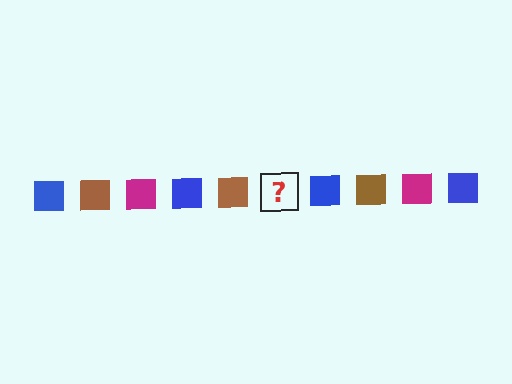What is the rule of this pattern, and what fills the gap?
The rule is that the pattern cycles through blue, brown, magenta squares. The gap should be filled with a magenta square.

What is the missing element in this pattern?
The missing element is a magenta square.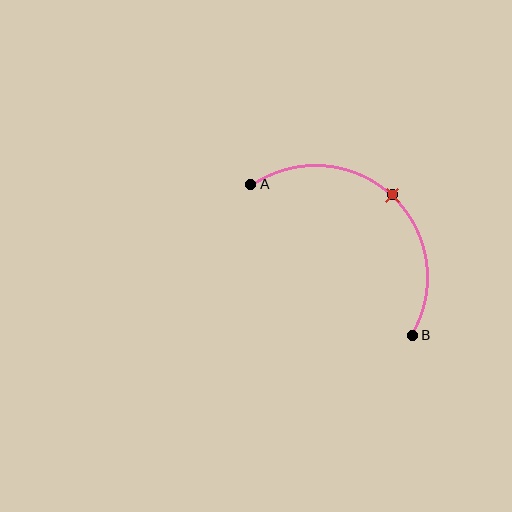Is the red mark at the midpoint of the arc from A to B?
Yes. The red mark lies on the arc at equal arc-length from both A and B — it is the arc midpoint.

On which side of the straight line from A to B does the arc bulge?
The arc bulges above and to the right of the straight line connecting A and B.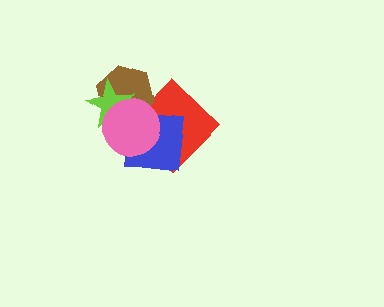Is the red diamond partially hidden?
Yes, it is partially covered by another shape.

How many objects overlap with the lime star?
4 objects overlap with the lime star.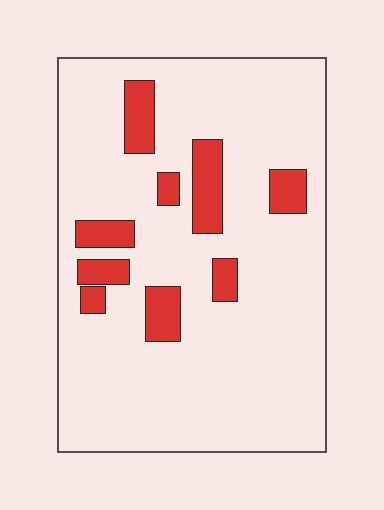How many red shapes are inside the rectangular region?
9.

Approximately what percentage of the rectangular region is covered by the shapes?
Approximately 15%.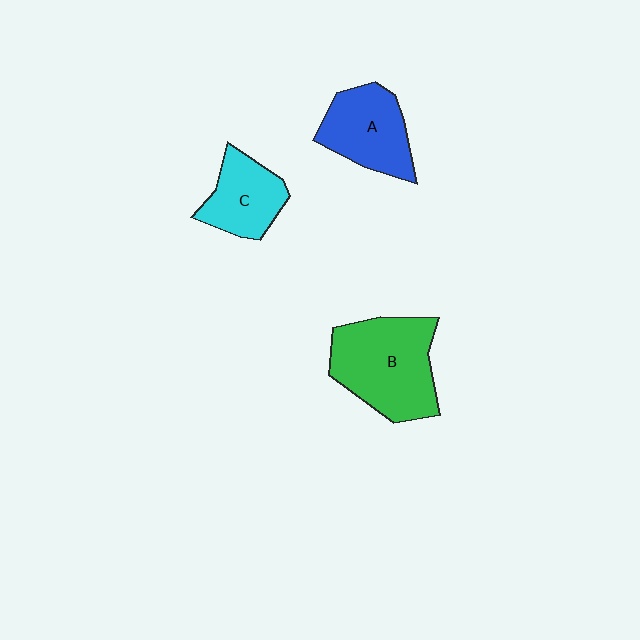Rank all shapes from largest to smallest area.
From largest to smallest: B (green), A (blue), C (cyan).